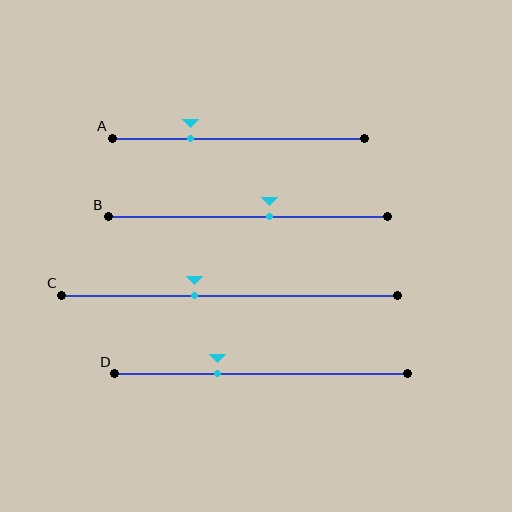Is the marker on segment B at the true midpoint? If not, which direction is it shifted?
No, the marker on segment B is shifted to the right by about 8% of the segment length.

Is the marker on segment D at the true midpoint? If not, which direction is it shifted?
No, the marker on segment D is shifted to the left by about 15% of the segment length.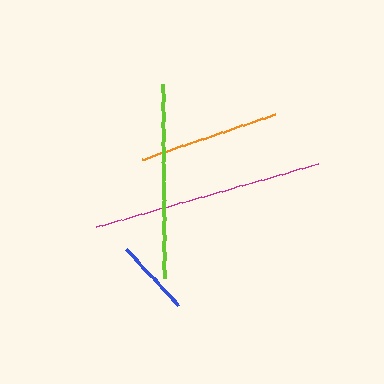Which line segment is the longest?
The magenta line is the longest at approximately 229 pixels.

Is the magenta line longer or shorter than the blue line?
The magenta line is longer than the blue line.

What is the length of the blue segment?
The blue segment is approximately 77 pixels long.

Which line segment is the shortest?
The blue line is the shortest at approximately 77 pixels.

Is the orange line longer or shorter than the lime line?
The lime line is longer than the orange line.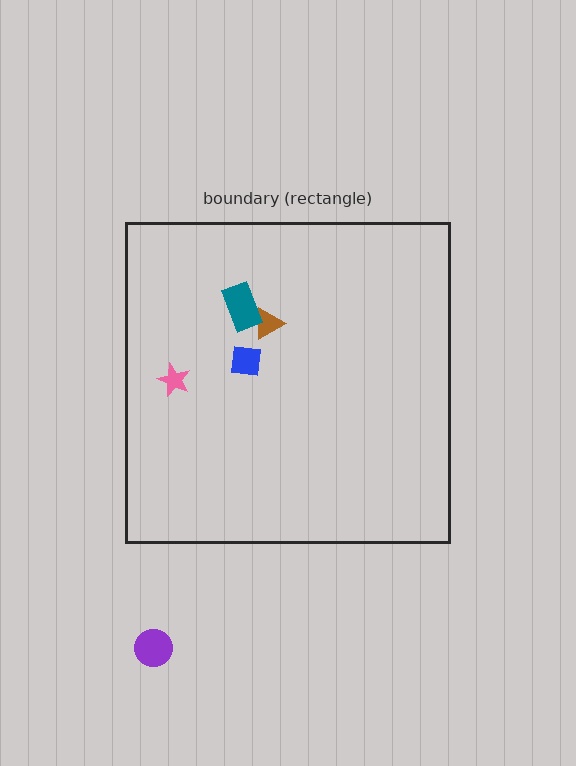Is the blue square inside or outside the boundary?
Inside.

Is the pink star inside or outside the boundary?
Inside.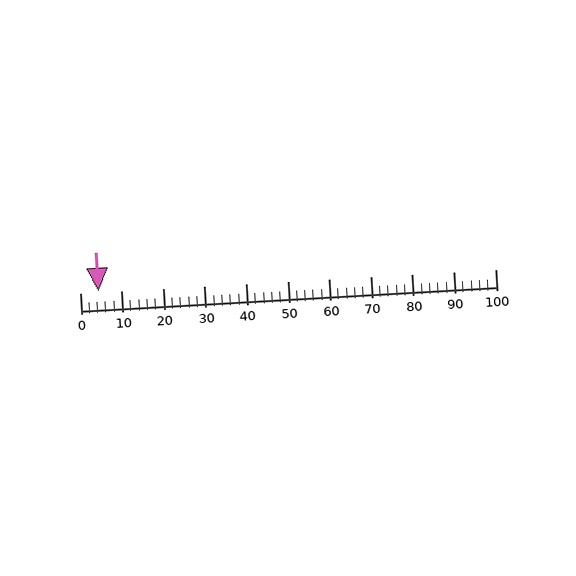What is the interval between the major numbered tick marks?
The major tick marks are spaced 10 units apart.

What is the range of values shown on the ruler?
The ruler shows values from 0 to 100.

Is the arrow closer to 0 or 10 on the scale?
The arrow is closer to 0.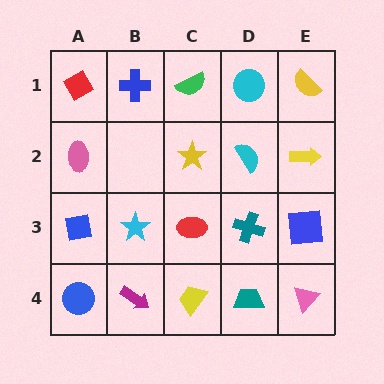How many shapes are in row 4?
5 shapes.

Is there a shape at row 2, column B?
No, that cell is empty.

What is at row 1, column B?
A blue cross.